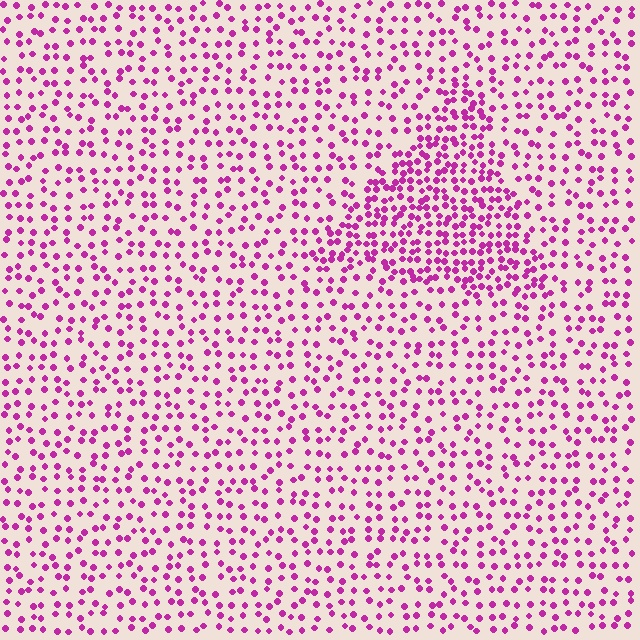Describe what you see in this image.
The image contains small magenta elements arranged at two different densities. A triangle-shaped region is visible where the elements are more densely packed than the surrounding area.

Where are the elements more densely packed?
The elements are more densely packed inside the triangle boundary.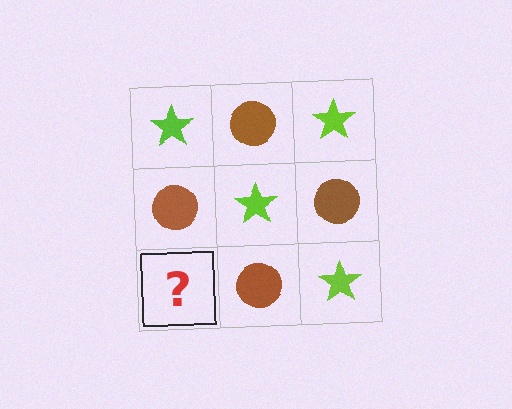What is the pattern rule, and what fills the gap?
The rule is that it alternates lime star and brown circle in a checkerboard pattern. The gap should be filled with a lime star.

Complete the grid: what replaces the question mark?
The question mark should be replaced with a lime star.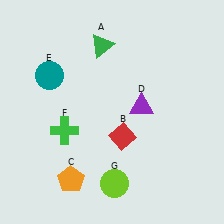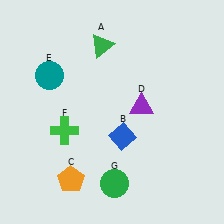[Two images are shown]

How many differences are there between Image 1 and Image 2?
There are 2 differences between the two images.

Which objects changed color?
B changed from red to blue. G changed from lime to green.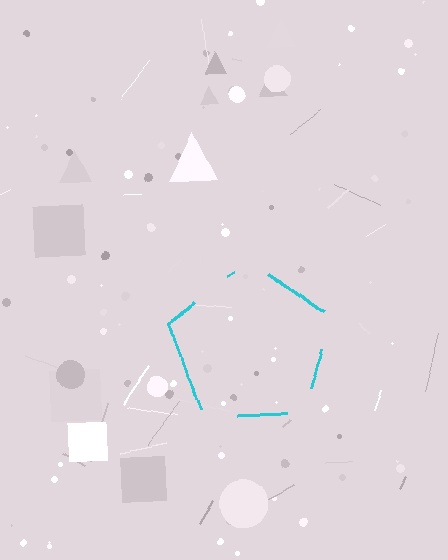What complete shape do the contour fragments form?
The contour fragments form a pentagon.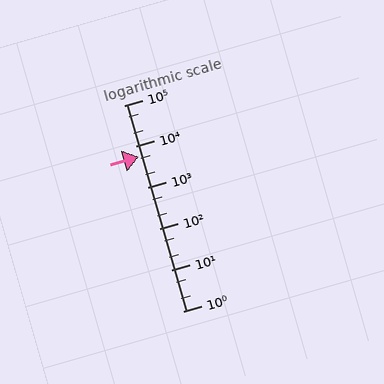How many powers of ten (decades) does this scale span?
The scale spans 5 decades, from 1 to 100000.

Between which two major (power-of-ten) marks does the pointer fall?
The pointer is between 1000 and 10000.